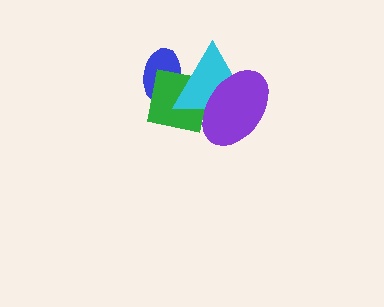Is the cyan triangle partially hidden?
Yes, it is partially covered by another shape.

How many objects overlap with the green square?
3 objects overlap with the green square.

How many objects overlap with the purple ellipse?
2 objects overlap with the purple ellipse.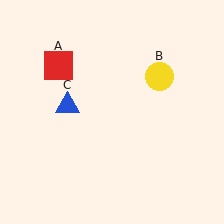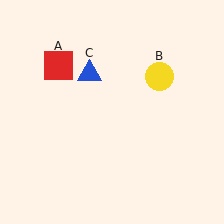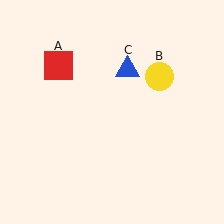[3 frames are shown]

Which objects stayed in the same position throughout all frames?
Red square (object A) and yellow circle (object B) remained stationary.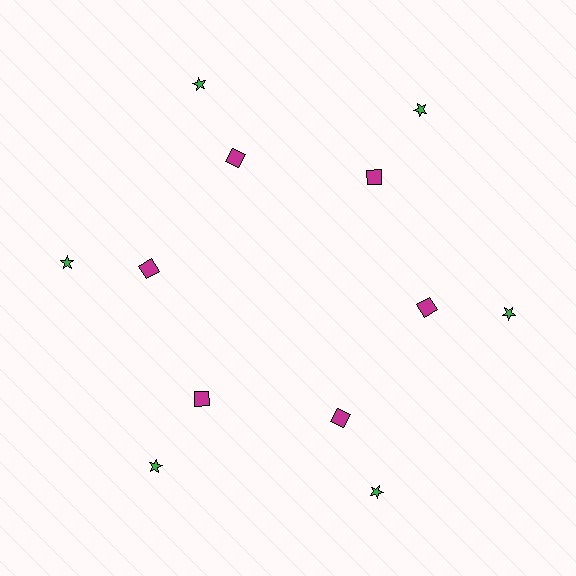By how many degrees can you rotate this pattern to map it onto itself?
The pattern maps onto itself every 60 degrees of rotation.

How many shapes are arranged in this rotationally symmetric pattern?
There are 12 shapes, arranged in 6 groups of 2.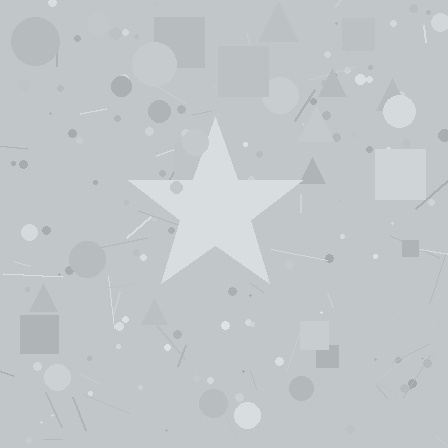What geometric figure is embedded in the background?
A star is embedded in the background.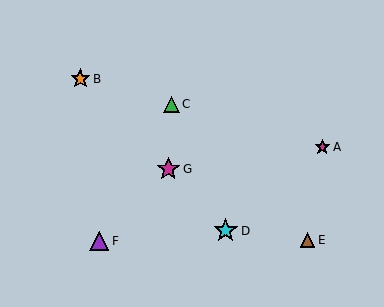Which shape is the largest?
The cyan star (labeled D) is the largest.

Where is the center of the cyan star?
The center of the cyan star is at (226, 231).